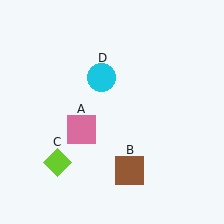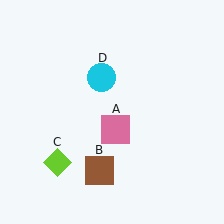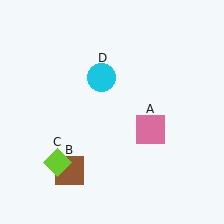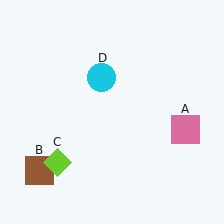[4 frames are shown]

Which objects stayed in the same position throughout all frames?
Lime diamond (object C) and cyan circle (object D) remained stationary.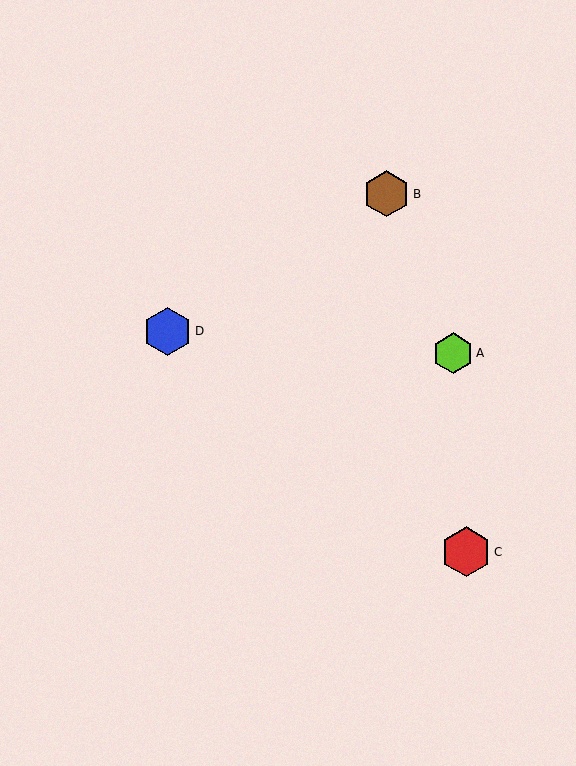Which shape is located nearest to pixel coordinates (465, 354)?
The lime hexagon (labeled A) at (453, 353) is nearest to that location.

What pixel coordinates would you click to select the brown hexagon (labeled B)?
Click at (387, 194) to select the brown hexagon B.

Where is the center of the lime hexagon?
The center of the lime hexagon is at (453, 353).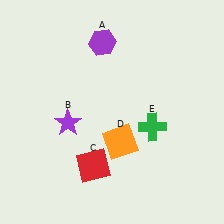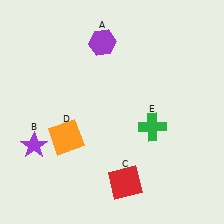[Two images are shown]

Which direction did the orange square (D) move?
The orange square (D) moved left.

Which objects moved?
The objects that moved are: the purple star (B), the red square (C), the orange square (D).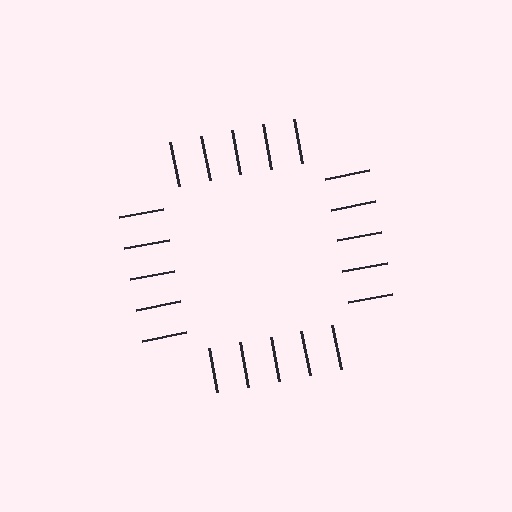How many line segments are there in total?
20 — 5 along each of the 4 edges.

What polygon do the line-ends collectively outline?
An illusory square — the line segments terminate on its edges but no continuous stroke is drawn.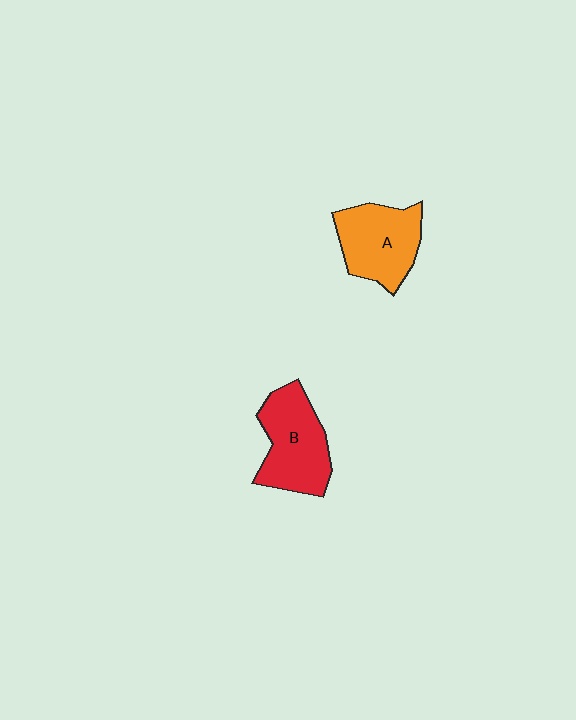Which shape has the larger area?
Shape B (red).